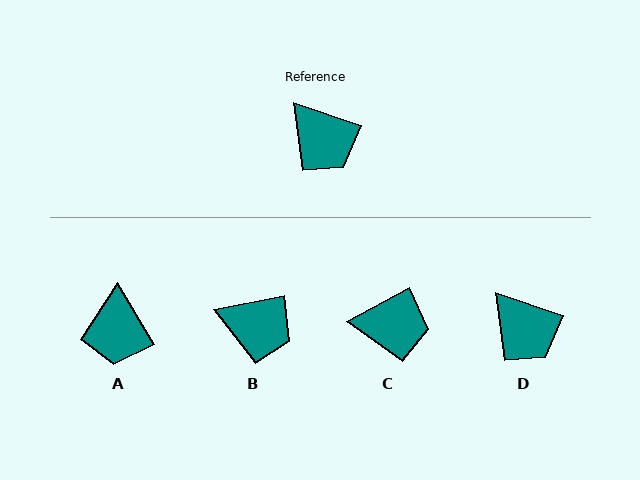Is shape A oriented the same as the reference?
No, it is off by about 41 degrees.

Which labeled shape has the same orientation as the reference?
D.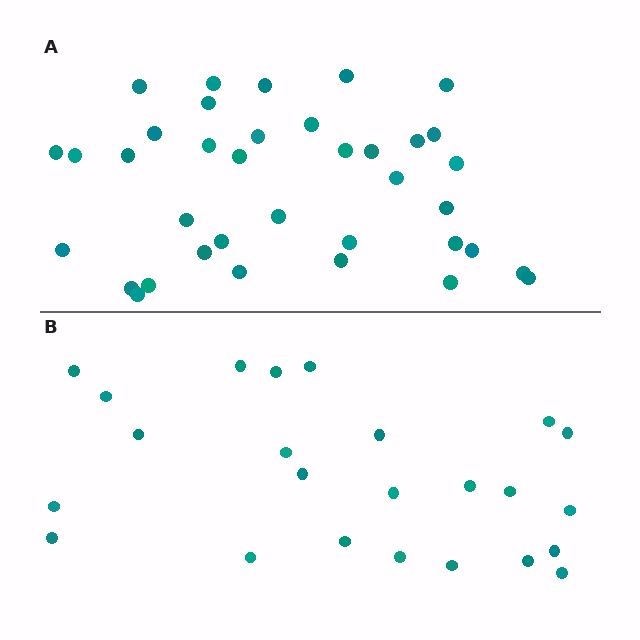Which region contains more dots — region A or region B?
Region A (the top region) has more dots.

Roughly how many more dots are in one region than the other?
Region A has approximately 15 more dots than region B.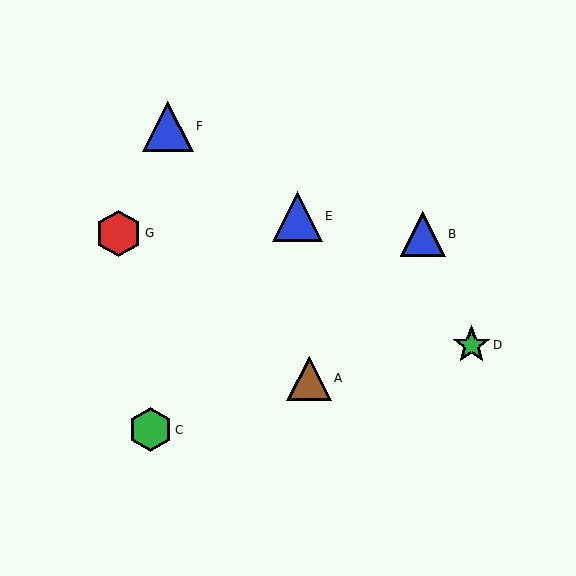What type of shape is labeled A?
Shape A is a brown triangle.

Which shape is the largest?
The blue triangle (labeled F) is the largest.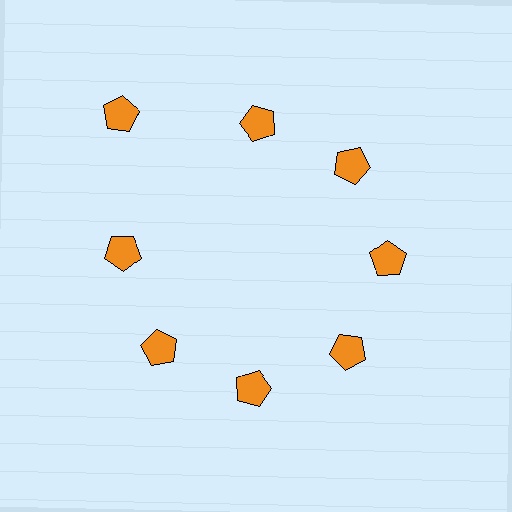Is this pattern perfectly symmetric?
No. The 8 orange pentagons are arranged in a ring, but one element near the 10 o'clock position is pushed outward from the center, breaking the 8-fold rotational symmetry.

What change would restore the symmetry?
The symmetry would be restored by moving it inward, back onto the ring so that all 8 pentagons sit at equal angles and equal distance from the center.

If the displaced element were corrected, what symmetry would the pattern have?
It would have 8-fold rotational symmetry — the pattern would map onto itself every 45 degrees.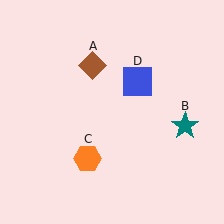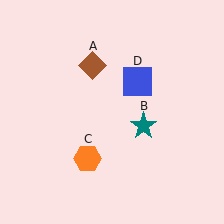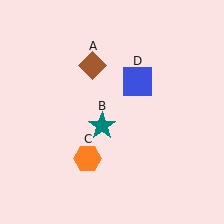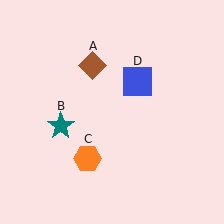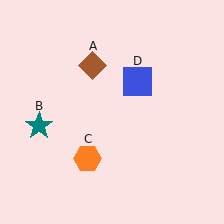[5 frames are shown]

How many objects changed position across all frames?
1 object changed position: teal star (object B).